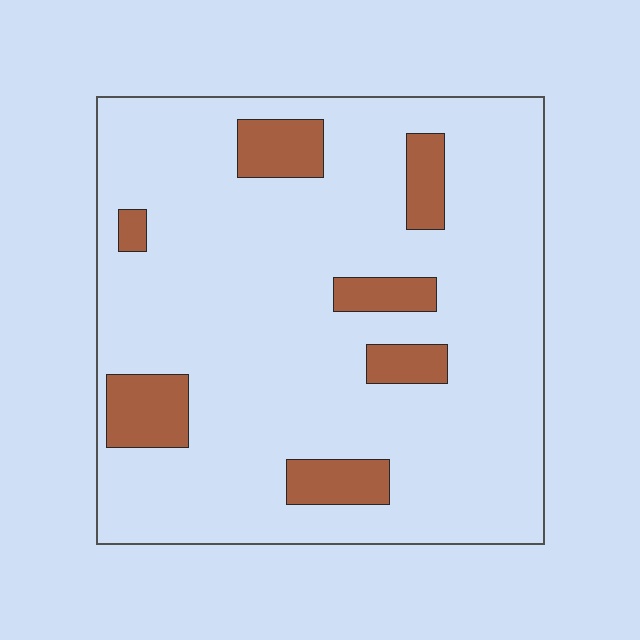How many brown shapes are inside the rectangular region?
7.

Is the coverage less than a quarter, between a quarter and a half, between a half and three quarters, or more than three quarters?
Less than a quarter.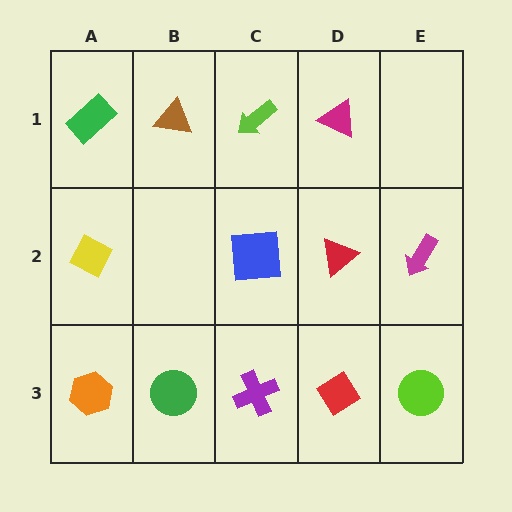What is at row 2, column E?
A magenta arrow.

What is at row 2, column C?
A blue square.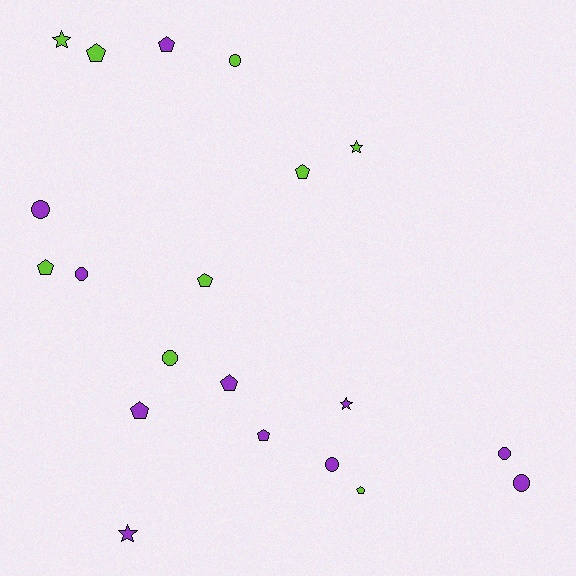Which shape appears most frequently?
Pentagon, with 9 objects.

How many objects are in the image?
There are 20 objects.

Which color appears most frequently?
Purple, with 11 objects.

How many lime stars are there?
There are 2 lime stars.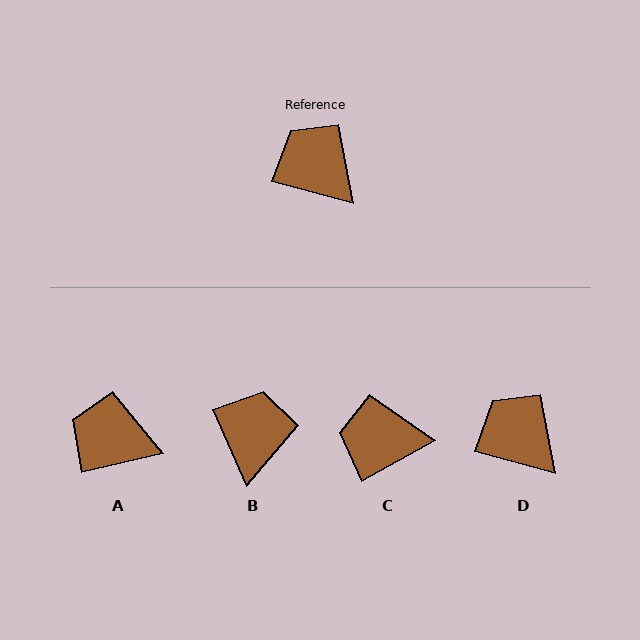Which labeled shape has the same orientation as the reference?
D.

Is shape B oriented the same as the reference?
No, it is off by about 51 degrees.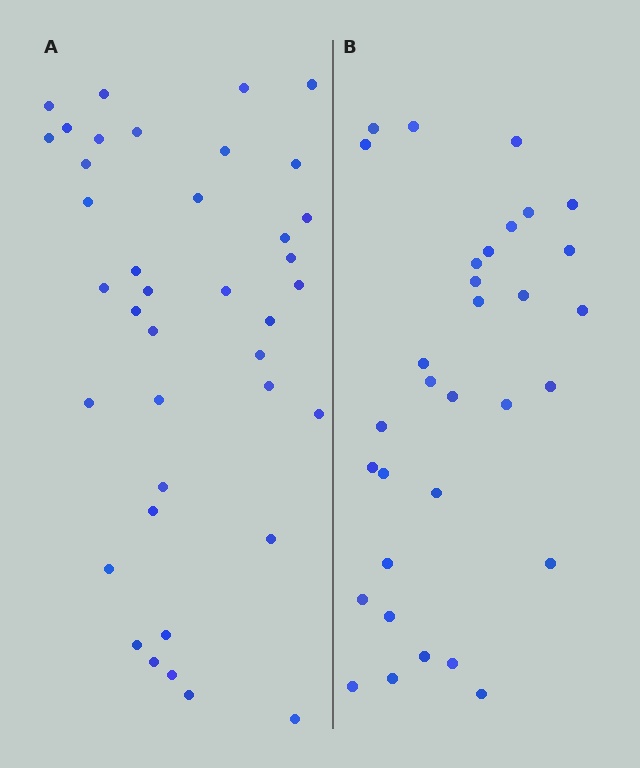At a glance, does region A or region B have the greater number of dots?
Region A (the left region) has more dots.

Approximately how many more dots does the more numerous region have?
Region A has roughly 8 or so more dots than region B.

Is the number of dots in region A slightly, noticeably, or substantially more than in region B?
Region A has only slightly more — the two regions are fairly close. The ratio is roughly 1.2 to 1.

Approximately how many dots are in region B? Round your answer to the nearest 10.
About 30 dots. (The exact count is 32, which rounds to 30.)